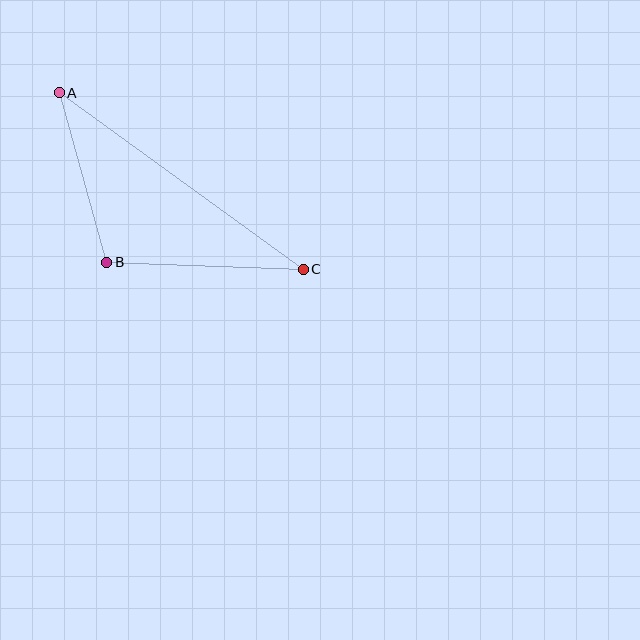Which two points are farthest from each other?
Points A and C are farthest from each other.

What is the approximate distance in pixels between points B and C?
The distance between B and C is approximately 197 pixels.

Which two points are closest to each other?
Points A and B are closest to each other.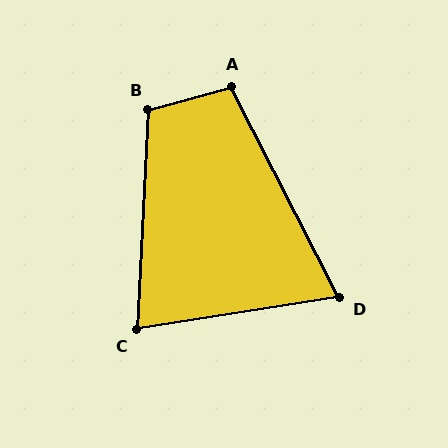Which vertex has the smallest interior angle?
D, at approximately 72 degrees.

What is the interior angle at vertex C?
Approximately 78 degrees (acute).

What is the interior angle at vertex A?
Approximately 102 degrees (obtuse).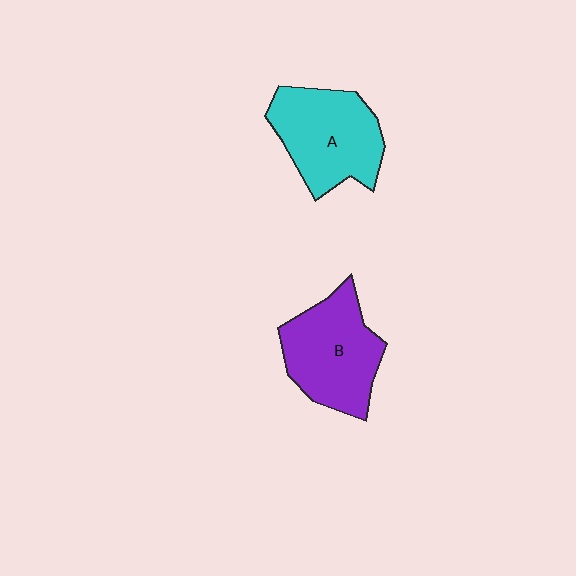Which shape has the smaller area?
Shape B (purple).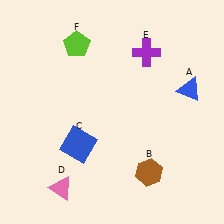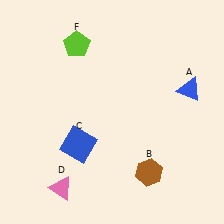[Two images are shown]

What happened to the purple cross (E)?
The purple cross (E) was removed in Image 2. It was in the top-right area of Image 1.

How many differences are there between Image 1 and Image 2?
There is 1 difference between the two images.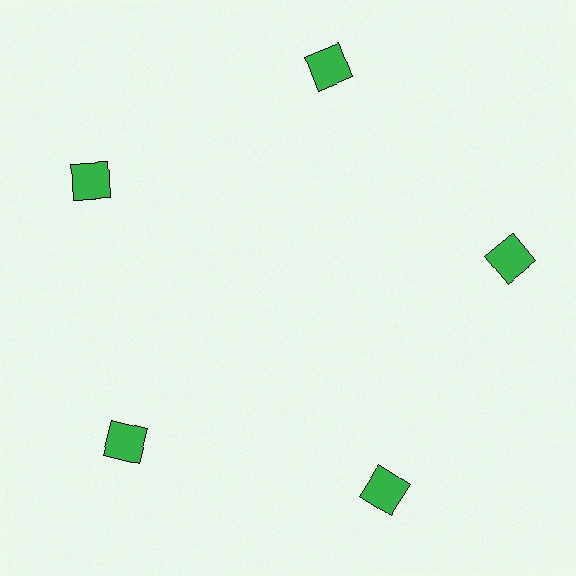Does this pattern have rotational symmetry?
Yes, this pattern has 5-fold rotational symmetry. It looks the same after rotating 72 degrees around the center.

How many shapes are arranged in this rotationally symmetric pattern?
There are 5 shapes, arranged in 5 groups of 1.